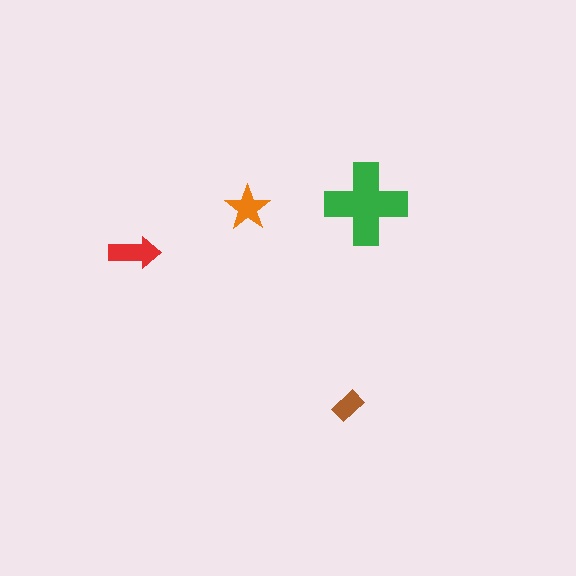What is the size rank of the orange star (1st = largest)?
3rd.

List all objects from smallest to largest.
The brown rectangle, the orange star, the red arrow, the green cross.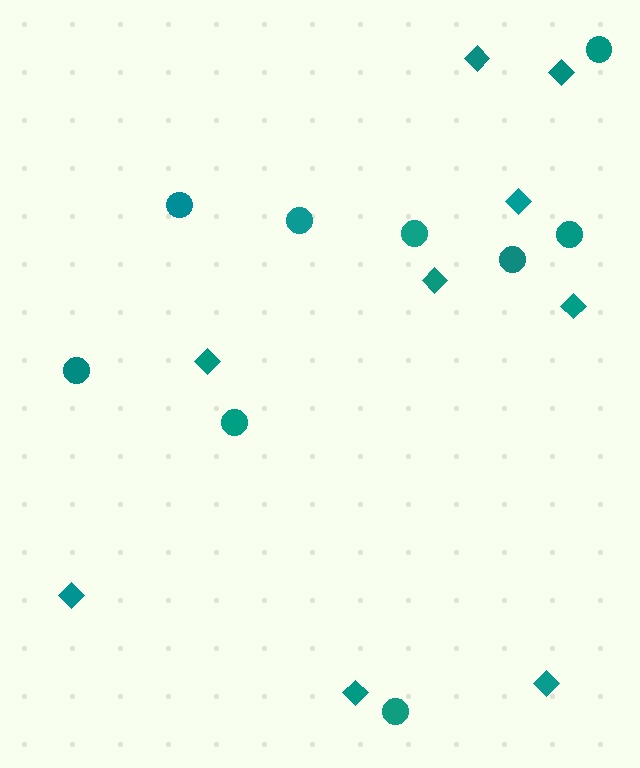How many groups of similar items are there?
There are 2 groups: one group of circles (9) and one group of diamonds (9).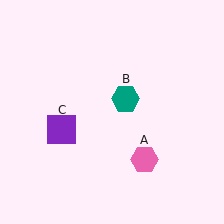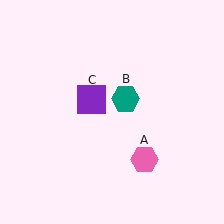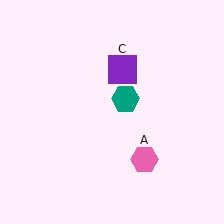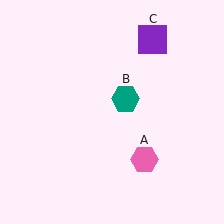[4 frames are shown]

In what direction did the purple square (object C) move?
The purple square (object C) moved up and to the right.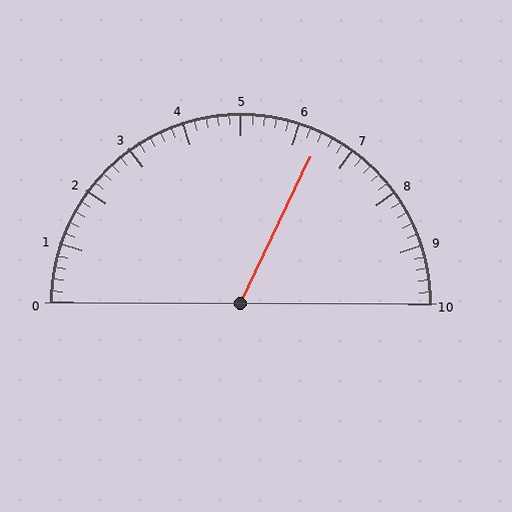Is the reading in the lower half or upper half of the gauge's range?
The reading is in the upper half of the range (0 to 10).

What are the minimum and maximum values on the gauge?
The gauge ranges from 0 to 10.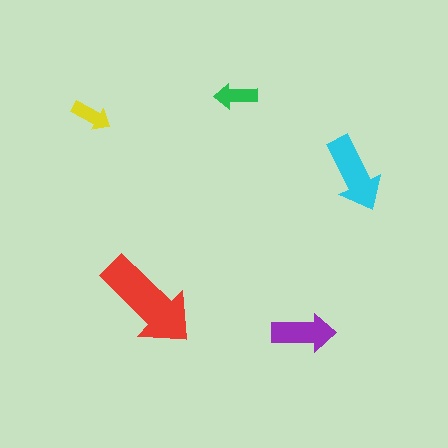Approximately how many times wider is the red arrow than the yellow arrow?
About 2.5 times wider.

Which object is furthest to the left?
The yellow arrow is leftmost.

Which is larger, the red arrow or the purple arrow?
The red one.